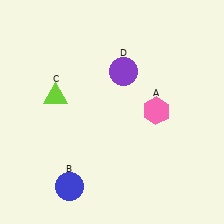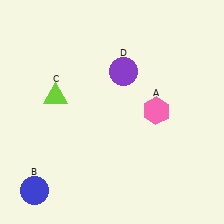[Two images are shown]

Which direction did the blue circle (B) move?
The blue circle (B) moved left.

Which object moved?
The blue circle (B) moved left.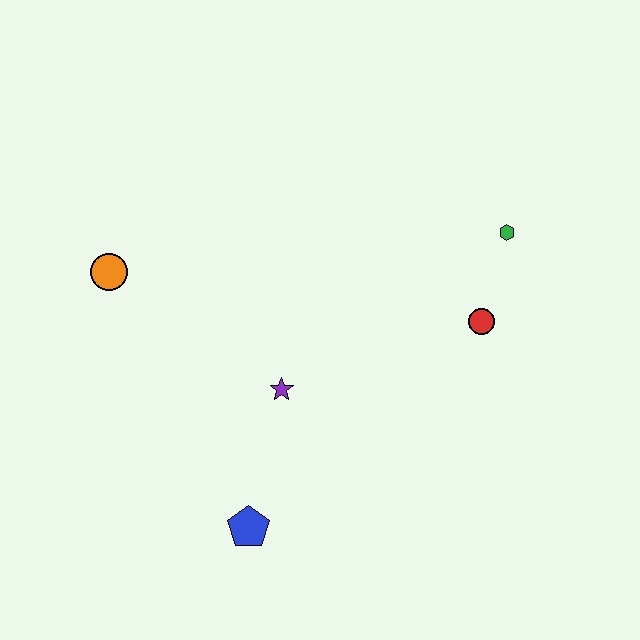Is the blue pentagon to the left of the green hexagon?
Yes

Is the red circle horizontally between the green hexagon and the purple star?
Yes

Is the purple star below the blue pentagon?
No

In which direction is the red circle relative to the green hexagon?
The red circle is below the green hexagon.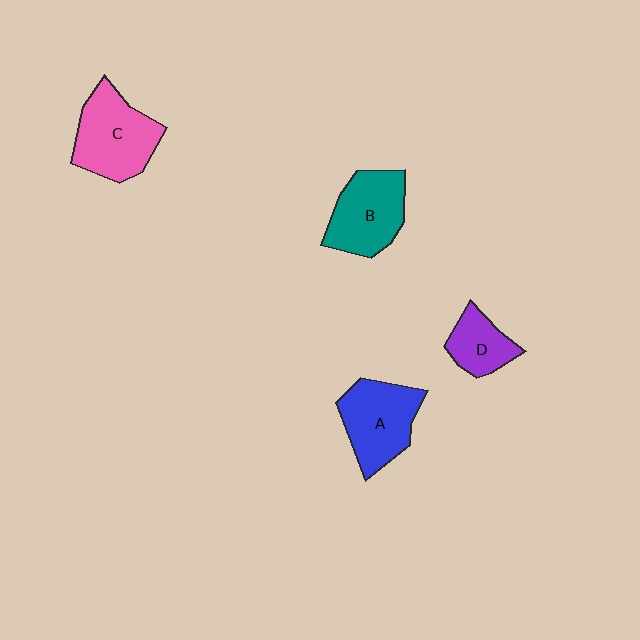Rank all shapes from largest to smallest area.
From largest to smallest: C (pink), A (blue), B (teal), D (purple).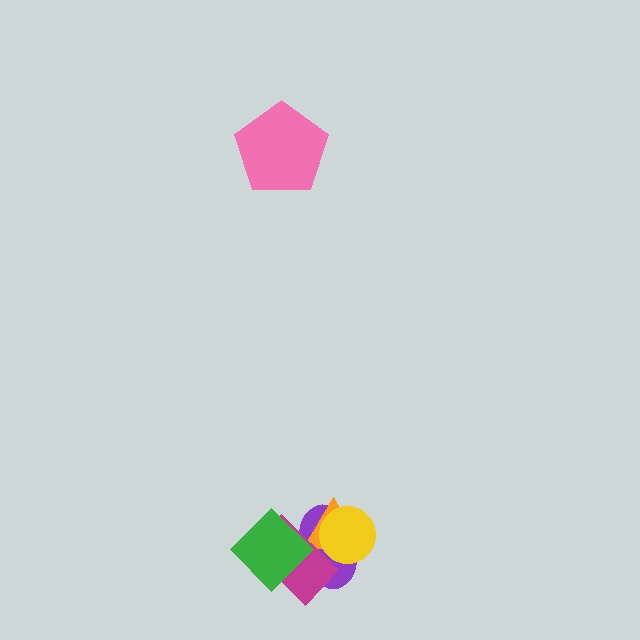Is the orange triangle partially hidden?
Yes, it is partially covered by another shape.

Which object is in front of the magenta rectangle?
The green diamond is in front of the magenta rectangle.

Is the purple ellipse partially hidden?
Yes, it is partially covered by another shape.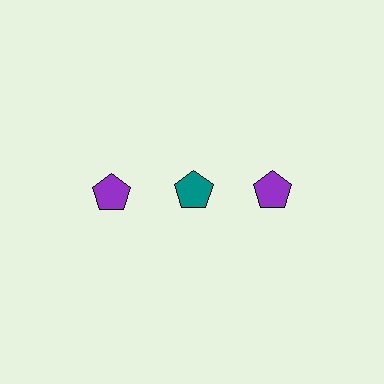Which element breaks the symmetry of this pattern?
The teal pentagon in the top row, second from left column breaks the symmetry. All other shapes are purple pentagons.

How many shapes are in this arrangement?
There are 3 shapes arranged in a grid pattern.